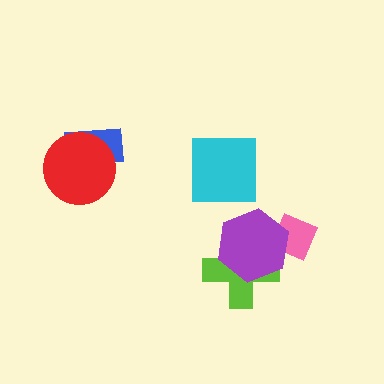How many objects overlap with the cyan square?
0 objects overlap with the cyan square.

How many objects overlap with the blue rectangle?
1 object overlaps with the blue rectangle.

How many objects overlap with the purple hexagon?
2 objects overlap with the purple hexagon.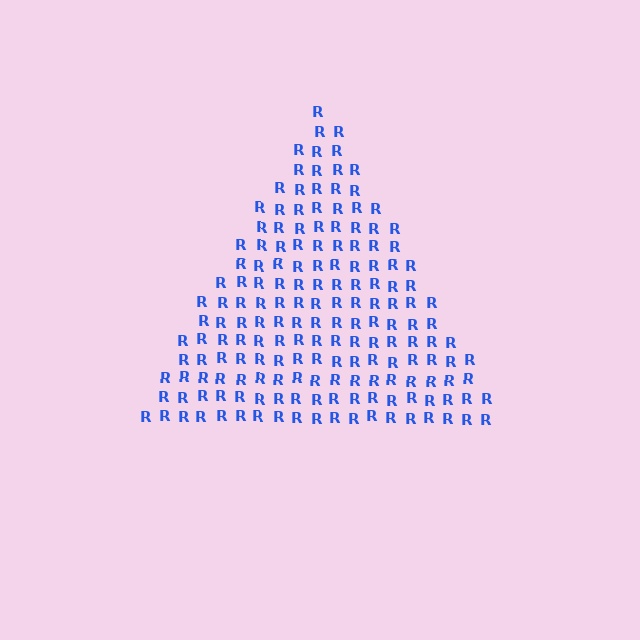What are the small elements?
The small elements are letter R's.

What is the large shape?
The large shape is a triangle.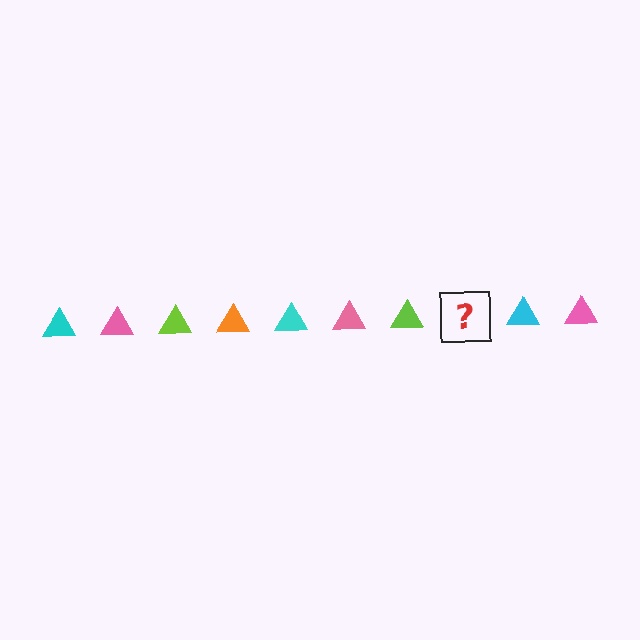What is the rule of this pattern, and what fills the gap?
The rule is that the pattern cycles through cyan, pink, lime, orange triangles. The gap should be filled with an orange triangle.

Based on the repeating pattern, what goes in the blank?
The blank should be an orange triangle.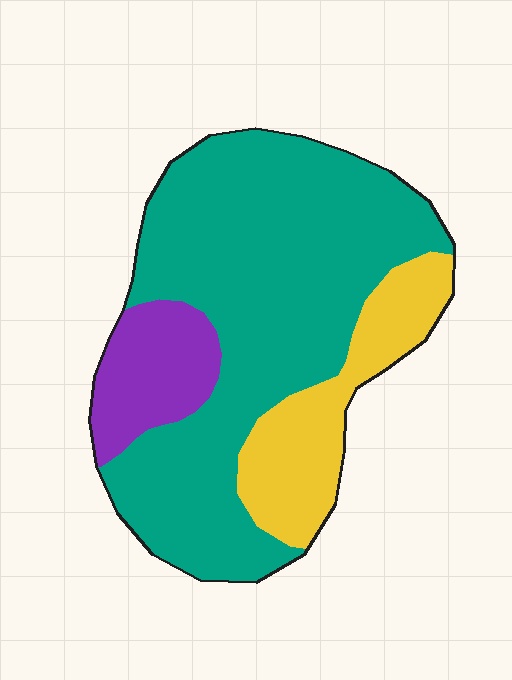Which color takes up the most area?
Teal, at roughly 65%.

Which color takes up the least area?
Purple, at roughly 15%.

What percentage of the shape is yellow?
Yellow takes up less than a quarter of the shape.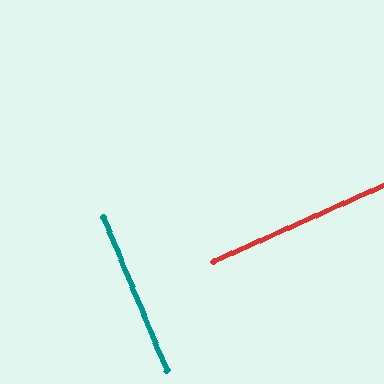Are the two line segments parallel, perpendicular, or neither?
Perpendicular — they meet at approximately 88°.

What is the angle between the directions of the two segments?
Approximately 88 degrees.